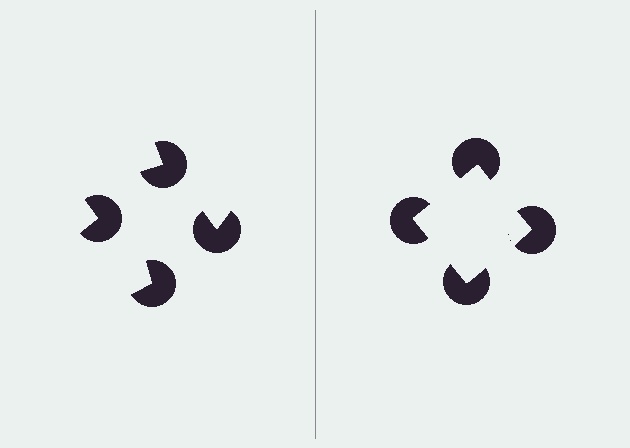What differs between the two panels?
The pac-man discs are positioned identically on both sides; only the wedge orientations differ. On the right they align to a square; on the left they are misaligned.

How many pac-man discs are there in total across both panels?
8 — 4 on each side.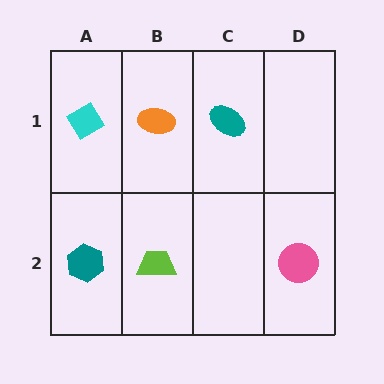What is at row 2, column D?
A pink circle.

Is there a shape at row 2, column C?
No, that cell is empty.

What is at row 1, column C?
A teal ellipse.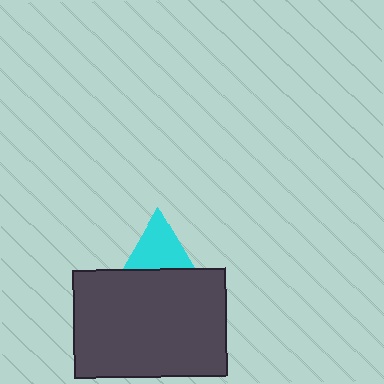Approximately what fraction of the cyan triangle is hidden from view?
Roughly 46% of the cyan triangle is hidden behind the dark gray rectangle.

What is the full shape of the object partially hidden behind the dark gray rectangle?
The partially hidden object is a cyan triangle.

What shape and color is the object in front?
The object in front is a dark gray rectangle.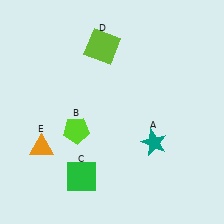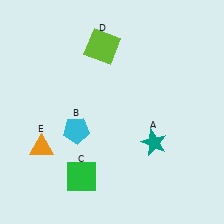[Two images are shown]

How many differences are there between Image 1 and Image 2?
There is 1 difference between the two images.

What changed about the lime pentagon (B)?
In Image 1, B is lime. In Image 2, it changed to cyan.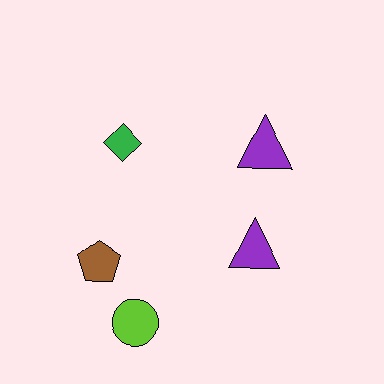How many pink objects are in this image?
There are no pink objects.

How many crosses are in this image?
There are no crosses.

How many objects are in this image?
There are 5 objects.